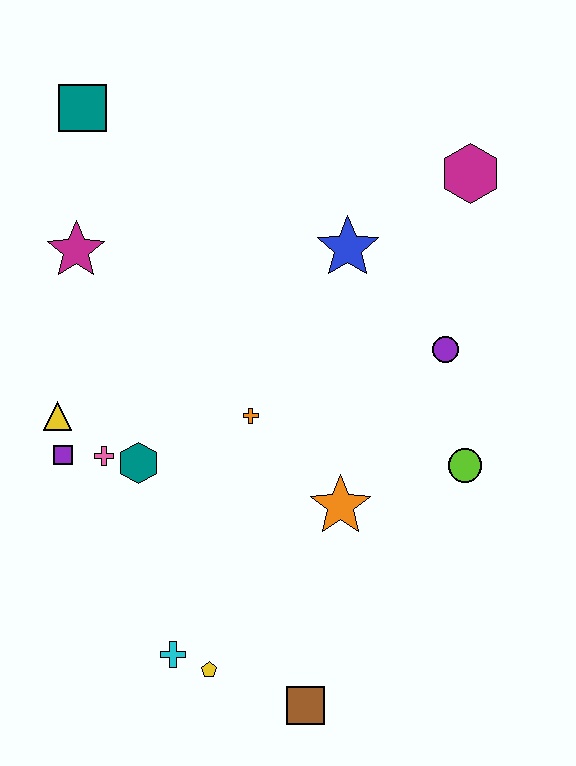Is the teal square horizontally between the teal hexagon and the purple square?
Yes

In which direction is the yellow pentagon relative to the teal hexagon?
The yellow pentagon is below the teal hexagon.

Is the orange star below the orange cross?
Yes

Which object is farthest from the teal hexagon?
The magenta hexagon is farthest from the teal hexagon.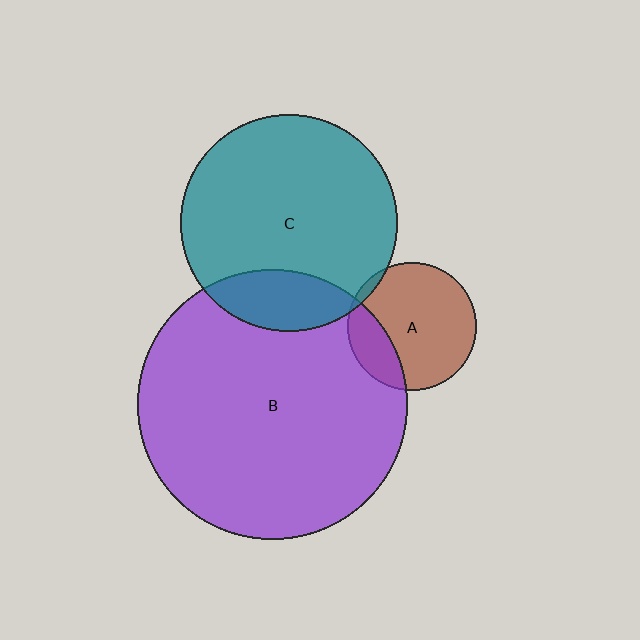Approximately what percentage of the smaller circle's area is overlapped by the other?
Approximately 5%.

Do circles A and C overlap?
Yes.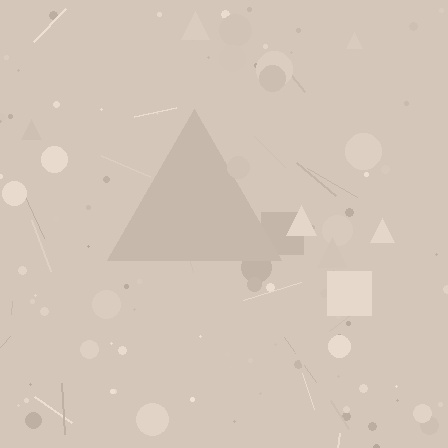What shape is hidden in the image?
A triangle is hidden in the image.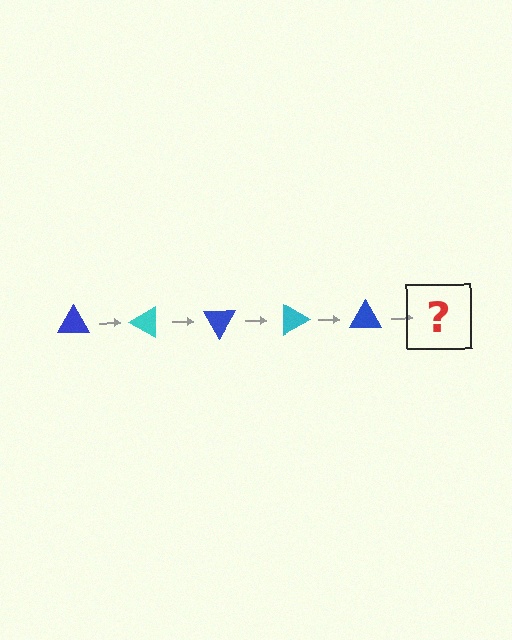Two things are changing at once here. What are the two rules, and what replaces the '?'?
The two rules are that it rotates 30 degrees each step and the color cycles through blue and cyan. The '?' should be a cyan triangle, rotated 150 degrees from the start.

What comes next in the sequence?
The next element should be a cyan triangle, rotated 150 degrees from the start.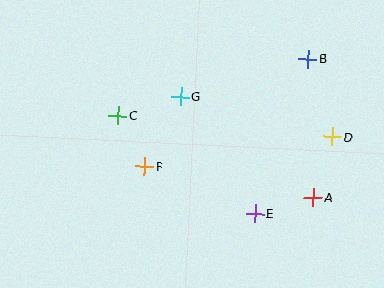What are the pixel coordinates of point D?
Point D is at (332, 136).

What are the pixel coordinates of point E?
Point E is at (255, 213).